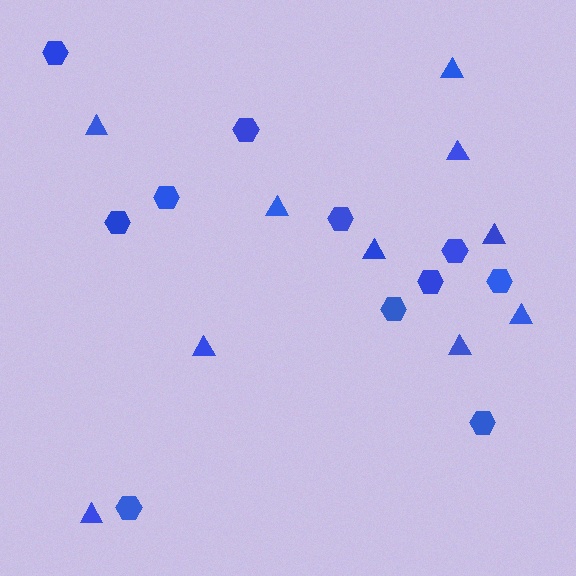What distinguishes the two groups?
There are 2 groups: one group of triangles (10) and one group of hexagons (11).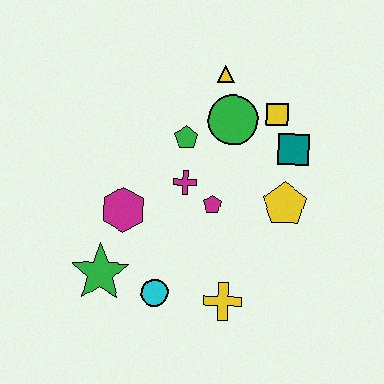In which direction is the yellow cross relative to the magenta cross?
The yellow cross is below the magenta cross.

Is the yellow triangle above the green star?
Yes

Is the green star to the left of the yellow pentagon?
Yes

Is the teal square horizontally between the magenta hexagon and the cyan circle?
No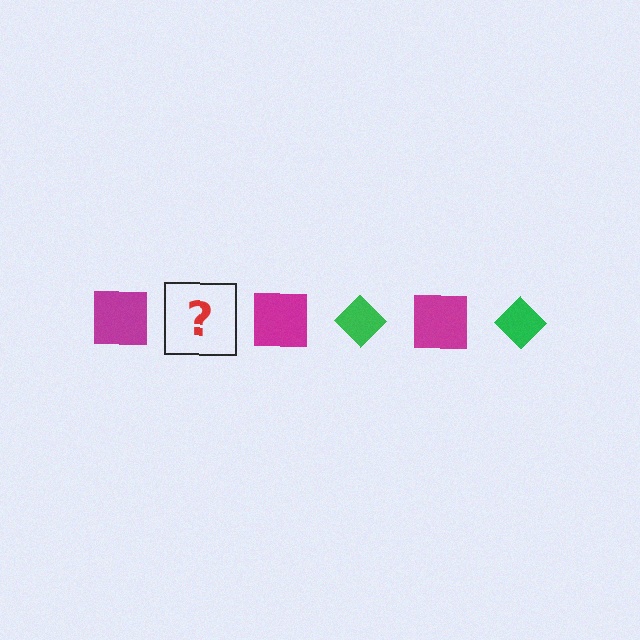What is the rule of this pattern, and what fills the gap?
The rule is that the pattern alternates between magenta square and green diamond. The gap should be filled with a green diamond.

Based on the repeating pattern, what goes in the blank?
The blank should be a green diamond.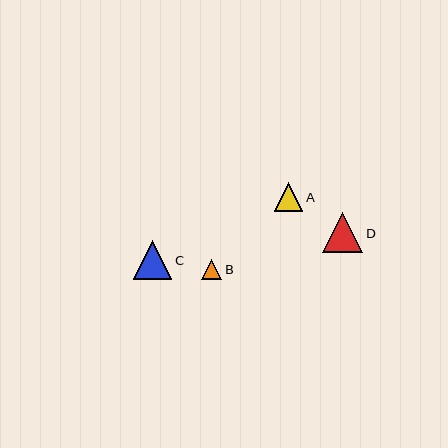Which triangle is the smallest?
Triangle B is the smallest with a size of approximately 20 pixels.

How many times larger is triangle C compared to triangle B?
Triangle C is approximately 1.9 times the size of triangle B.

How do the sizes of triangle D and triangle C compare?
Triangle D and triangle C are approximately the same size.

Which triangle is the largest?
Triangle D is the largest with a size of approximately 40 pixels.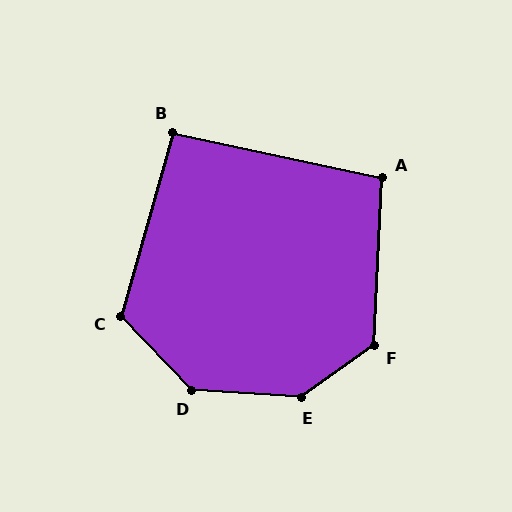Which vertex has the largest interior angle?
E, at approximately 141 degrees.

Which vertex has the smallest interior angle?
B, at approximately 94 degrees.